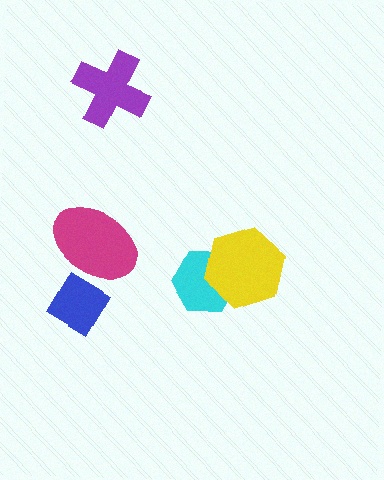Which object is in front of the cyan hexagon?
The yellow hexagon is in front of the cyan hexagon.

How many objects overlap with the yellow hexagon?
1 object overlaps with the yellow hexagon.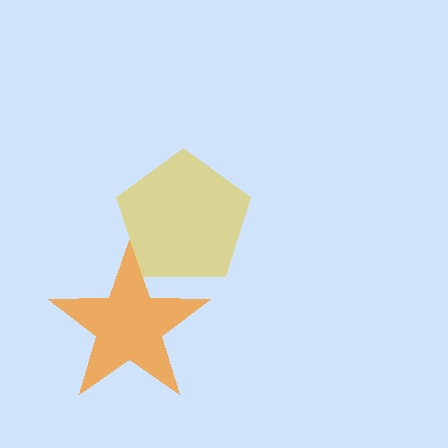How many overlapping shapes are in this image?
There are 2 overlapping shapes in the image.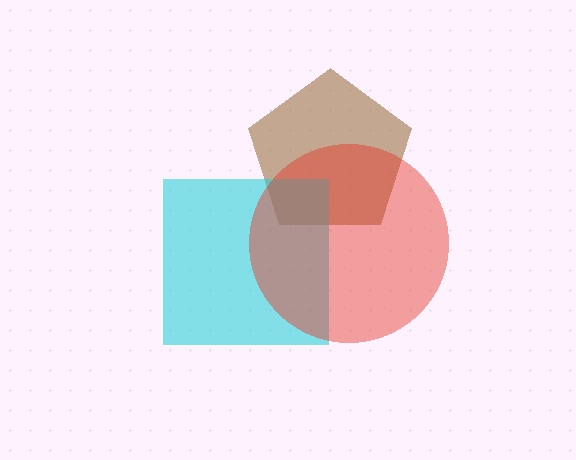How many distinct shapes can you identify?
There are 3 distinct shapes: a brown pentagon, a cyan square, a red circle.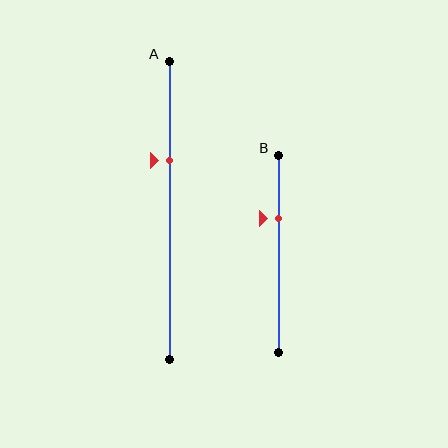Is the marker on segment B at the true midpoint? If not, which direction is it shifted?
No, the marker on segment B is shifted upward by about 18% of the segment length.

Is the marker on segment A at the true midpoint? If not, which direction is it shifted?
No, the marker on segment A is shifted upward by about 17% of the segment length.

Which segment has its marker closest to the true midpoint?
Segment A has its marker closest to the true midpoint.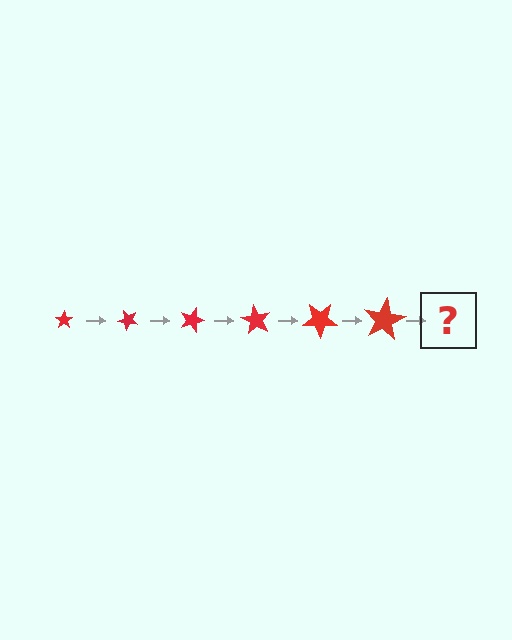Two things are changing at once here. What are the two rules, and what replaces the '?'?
The two rules are that the star grows larger each step and it rotates 45 degrees each step. The '?' should be a star, larger than the previous one and rotated 270 degrees from the start.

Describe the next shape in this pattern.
It should be a star, larger than the previous one and rotated 270 degrees from the start.